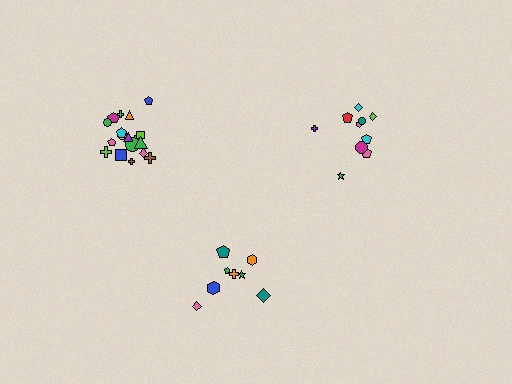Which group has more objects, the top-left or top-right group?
The top-left group.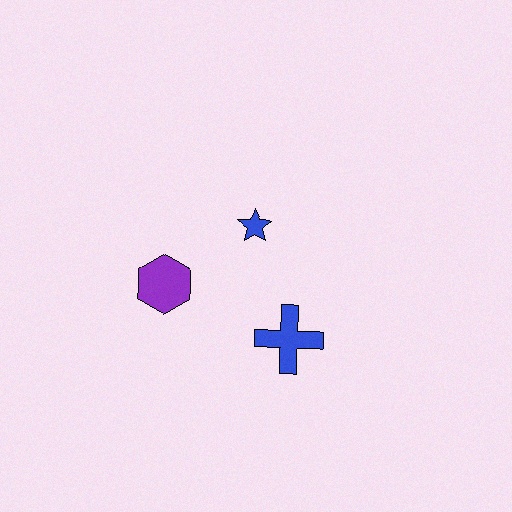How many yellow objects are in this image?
There are no yellow objects.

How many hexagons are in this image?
There is 1 hexagon.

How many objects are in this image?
There are 3 objects.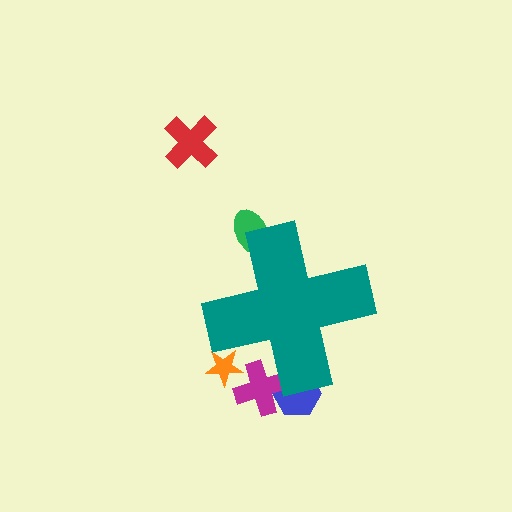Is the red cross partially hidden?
No, the red cross is fully visible.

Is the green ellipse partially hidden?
Yes, the green ellipse is partially hidden behind the teal cross.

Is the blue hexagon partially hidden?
Yes, the blue hexagon is partially hidden behind the teal cross.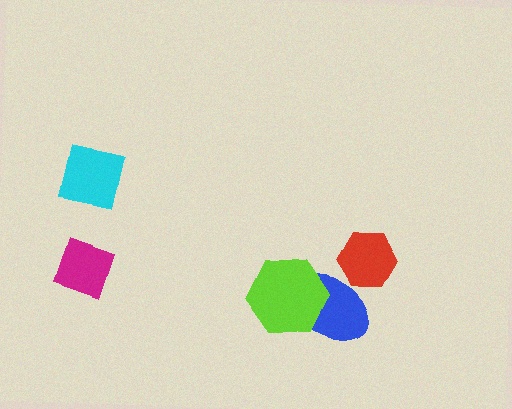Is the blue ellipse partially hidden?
Yes, it is partially covered by another shape.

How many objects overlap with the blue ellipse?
2 objects overlap with the blue ellipse.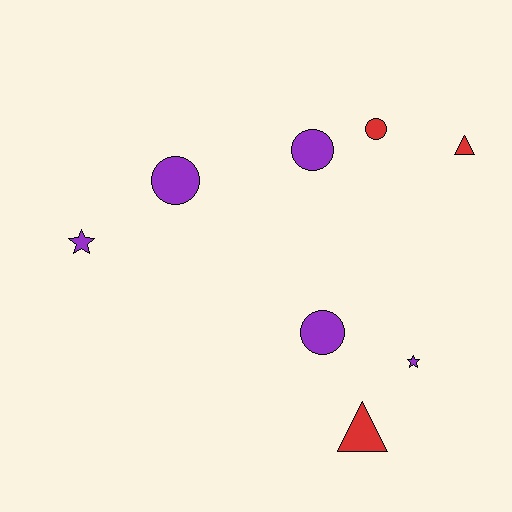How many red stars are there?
There are no red stars.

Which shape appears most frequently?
Circle, with 4 objects.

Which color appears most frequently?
Purple, with 5 objects.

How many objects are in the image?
There are 8 objects.